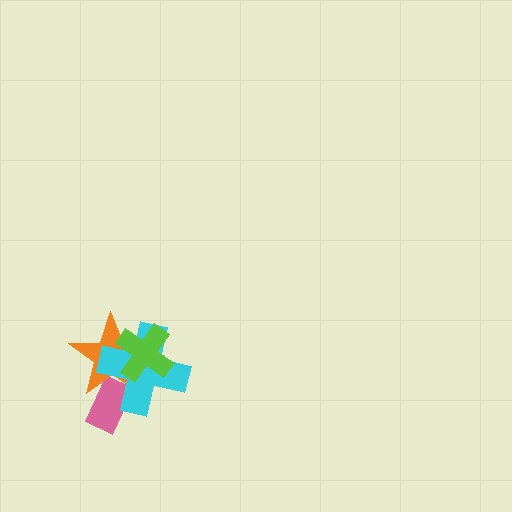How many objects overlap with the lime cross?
2 objects overlap with the lime cross.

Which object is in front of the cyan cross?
The lime cross is in front of the cyan cross.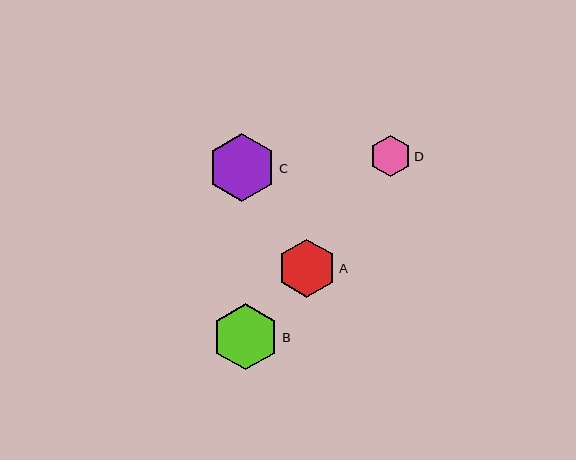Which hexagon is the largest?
Hexagon C is the largest with a size of approximately 68 pixels.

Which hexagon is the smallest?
Hexagon D is the smallest with a size of approximately 42 pixels.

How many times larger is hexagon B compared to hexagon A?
Hexagon B is approximately 1.1 times the size of hexagon A.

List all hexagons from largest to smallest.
From largest to smallest: C, B, A, D.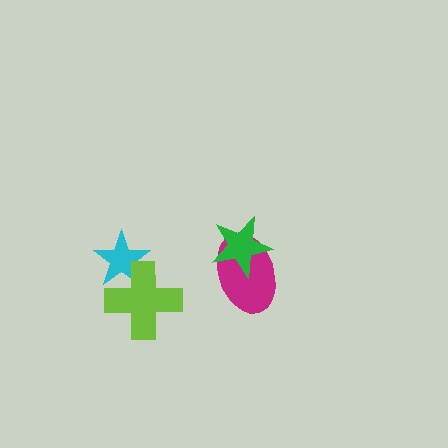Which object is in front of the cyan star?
The lime cross is in front of the cyan star.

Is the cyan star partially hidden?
Yes, it is partially covered by another shape.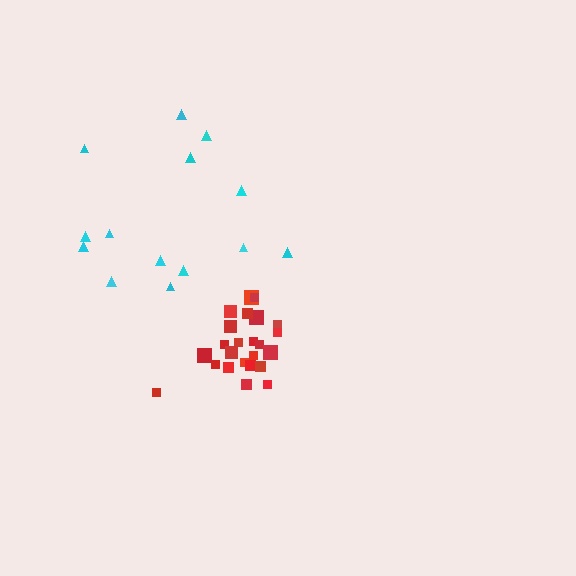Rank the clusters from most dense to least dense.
red, cyan.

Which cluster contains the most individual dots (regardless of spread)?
Red (24).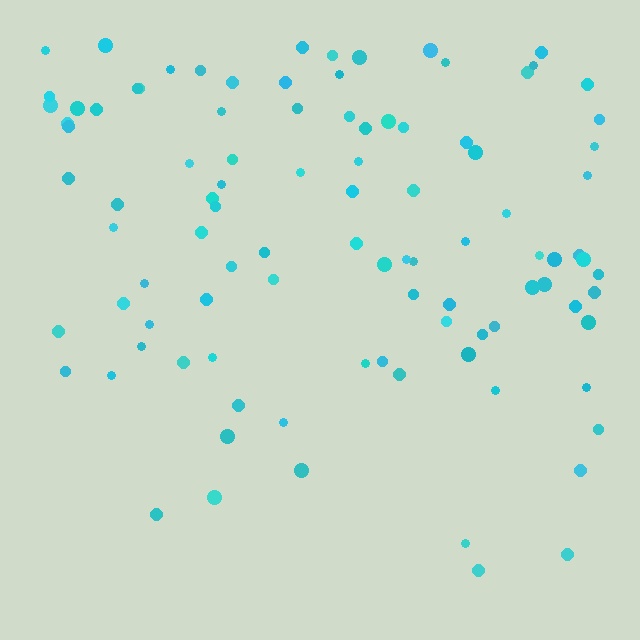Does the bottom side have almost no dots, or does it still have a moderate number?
Still a moderate number, just noticeably fewer than the top.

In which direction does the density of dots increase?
From bottom to top, with the top side densest.